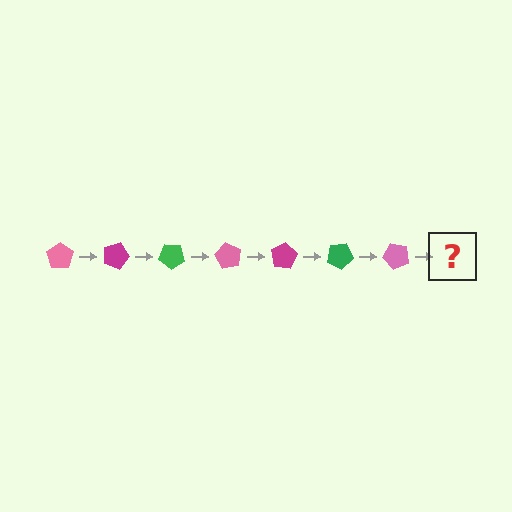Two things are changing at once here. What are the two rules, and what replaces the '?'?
The two rules are that it rotates 20 degrees each step and the color cycles through pink, magenta, and green. The '?' should be a magenta pentagon, rotated 140 degrees from the start.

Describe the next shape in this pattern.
It should be a magenta pentagon, rotated 140 degrees from the start.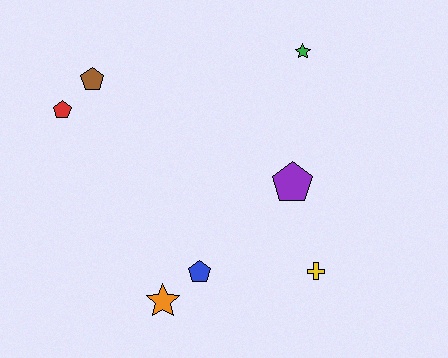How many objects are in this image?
There are 7 objects.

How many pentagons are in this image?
There are 4 pentagons.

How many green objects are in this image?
There is 1 green object.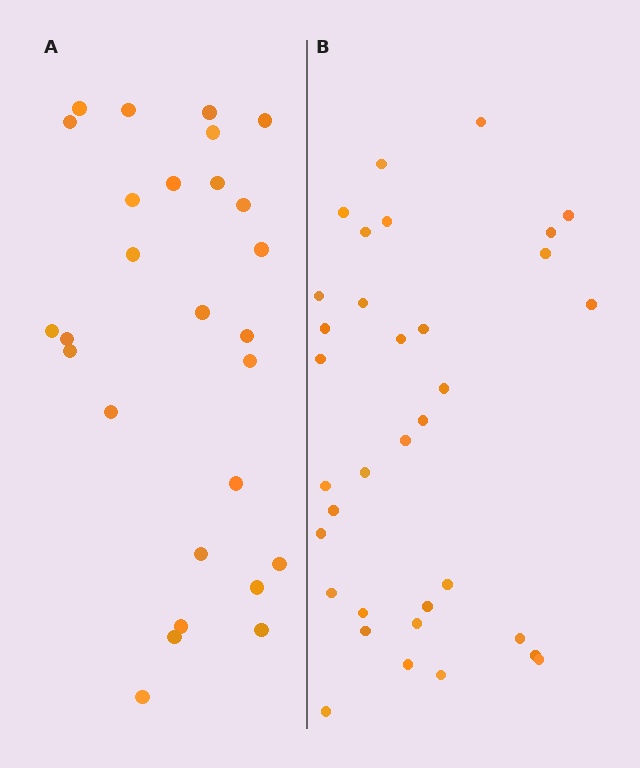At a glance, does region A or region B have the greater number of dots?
Region B (the right region) has more dots.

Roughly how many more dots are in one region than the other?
Region B has roughly 8 or so more dots than region A.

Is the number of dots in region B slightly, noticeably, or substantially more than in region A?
Region B has noticeably more, but not dramatically so. The ratio is roughly 1.3 to 1.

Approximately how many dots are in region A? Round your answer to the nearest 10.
About 30 dots. (The exact count is 27, which rounds to 30.)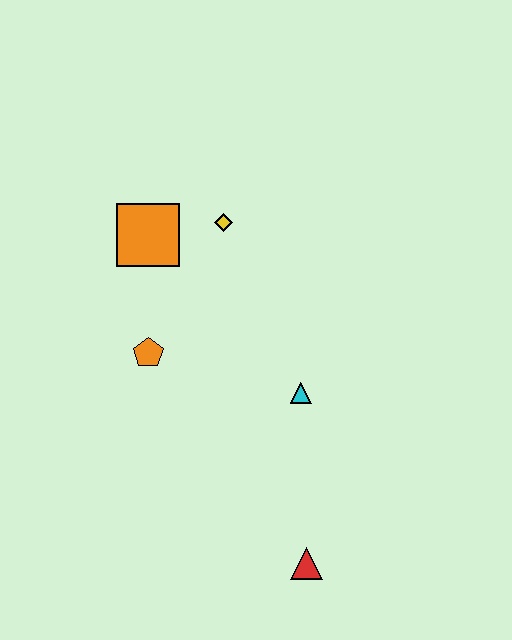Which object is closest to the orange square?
The yellow diamond is closest to the orange square.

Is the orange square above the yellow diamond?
No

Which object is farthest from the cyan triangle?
The orange square is farthest from the cyan triangle.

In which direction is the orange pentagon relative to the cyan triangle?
The orange pentagon is to the left of the cyan triangle.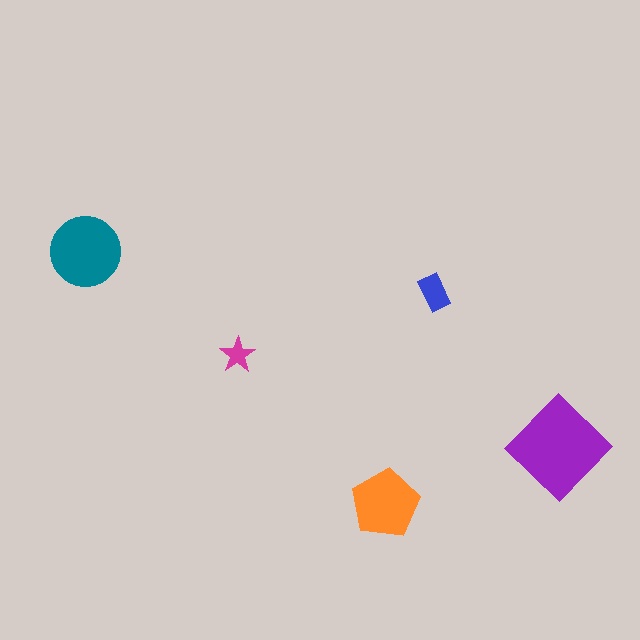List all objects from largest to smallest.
The purple diamond, the teal circle, the orange pentagon, the blue rectangle, the magenta star.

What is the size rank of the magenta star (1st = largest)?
5th.